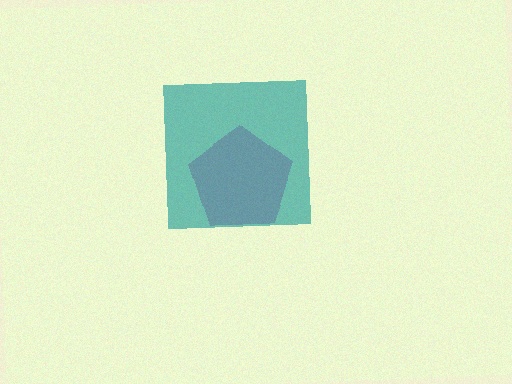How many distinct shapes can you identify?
There are 2 distinct shapes: a magenta pentagon, a teal square.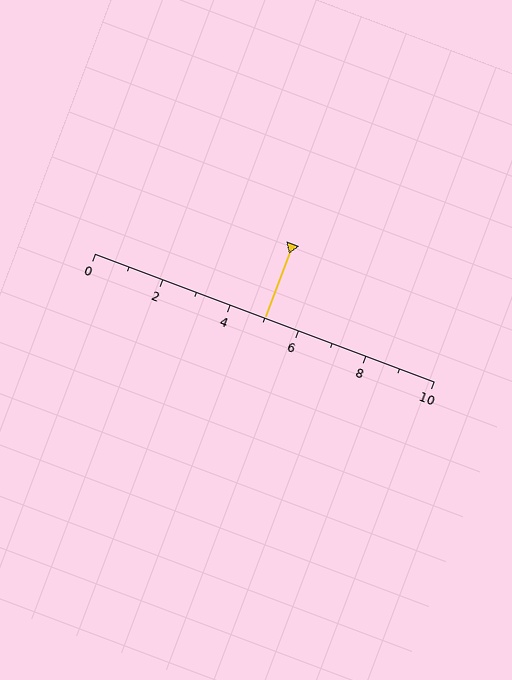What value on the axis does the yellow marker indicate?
The marker indicates approximately 5.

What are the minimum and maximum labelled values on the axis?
The axis runs from 0 to 10.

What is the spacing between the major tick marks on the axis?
The major ticks are spaced 2 apart.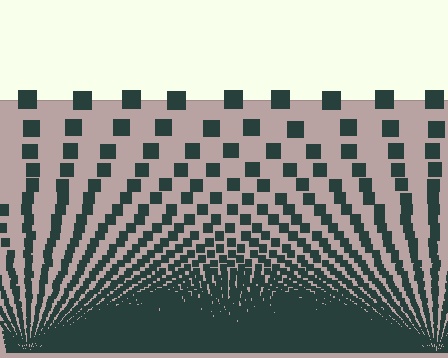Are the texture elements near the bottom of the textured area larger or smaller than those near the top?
Smaller. The gradient is inverted — elements near the bottom are smaller and denser.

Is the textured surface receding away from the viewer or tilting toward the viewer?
The surface appears to tilt toward the viewer. Texture elements get larger and sparser toward the top.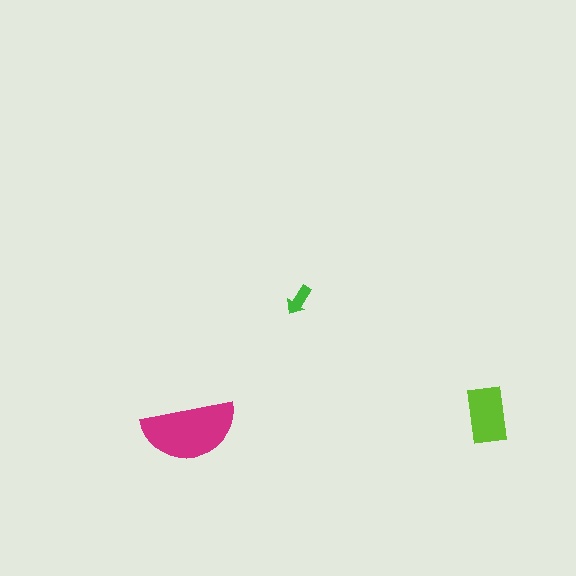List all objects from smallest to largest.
The green arrow, the lime rectangle, the magenta semicircle.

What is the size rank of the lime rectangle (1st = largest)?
2nd.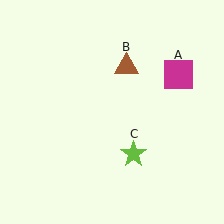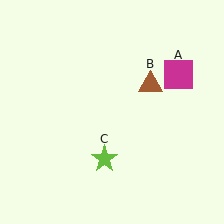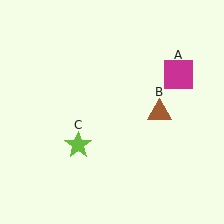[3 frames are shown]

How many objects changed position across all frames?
2 objects changed position: brown triangle (object B), lime star (object C).